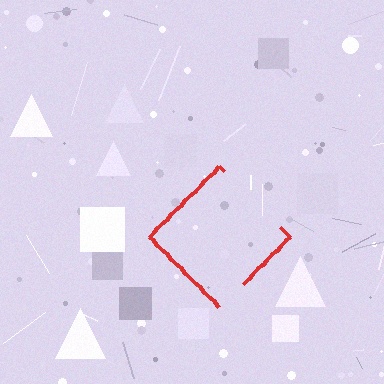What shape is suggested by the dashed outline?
The dashed outline suggests a diamond.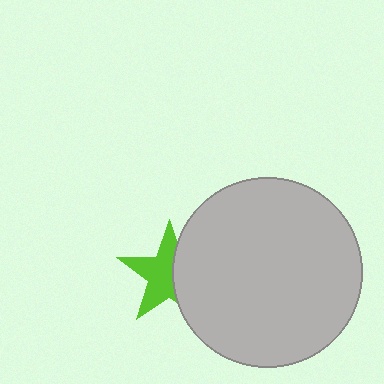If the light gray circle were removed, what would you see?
You would see the complete lime star.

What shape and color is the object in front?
The object in front is a light gray circle.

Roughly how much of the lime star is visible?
About half of it is visible (roughly 59%).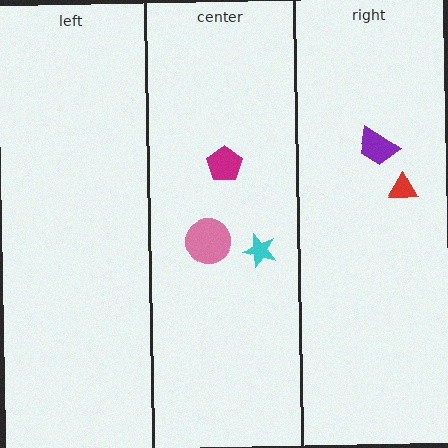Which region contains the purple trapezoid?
The right region.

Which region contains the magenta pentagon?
The center region.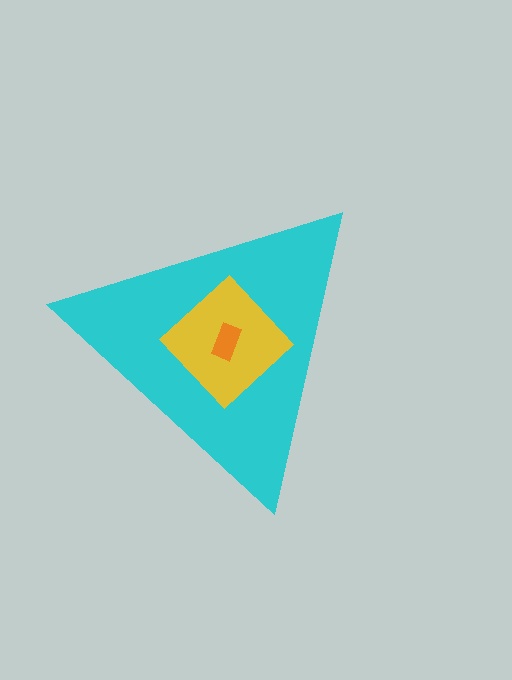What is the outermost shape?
The cyan triangle.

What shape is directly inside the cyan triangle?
The yellow diamond.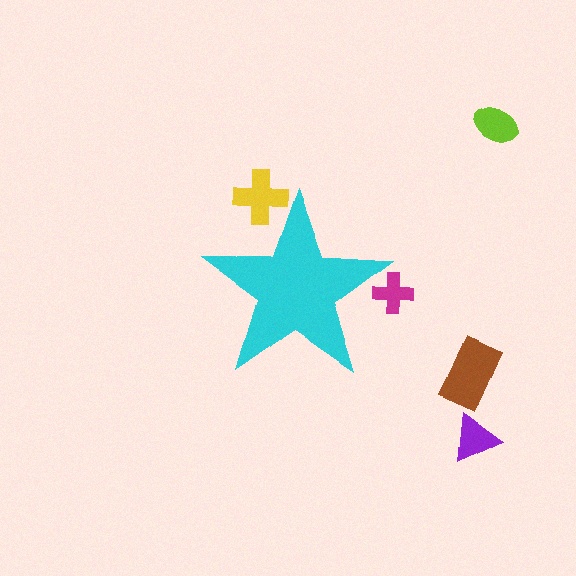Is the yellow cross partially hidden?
Yes, the yellow cross is partially hidden behind the cyan star.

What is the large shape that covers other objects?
A cyan star.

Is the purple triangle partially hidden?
No, the purple triangle is fully visible.